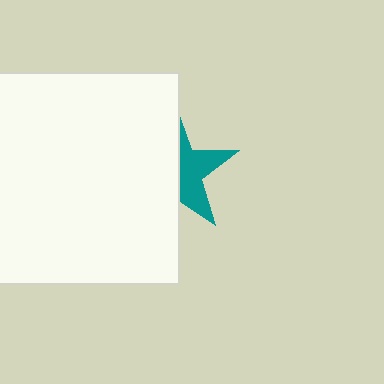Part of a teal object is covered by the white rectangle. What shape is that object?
It is a star.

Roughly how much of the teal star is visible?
A small part of it is visible (roughly 44%).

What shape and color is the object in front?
The object in front is a white rectangle.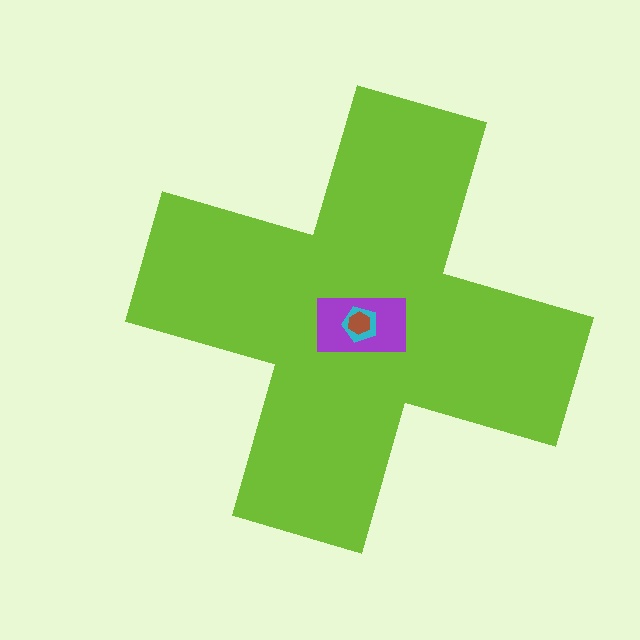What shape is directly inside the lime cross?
The purple rectangle.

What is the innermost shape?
The brown hexagon.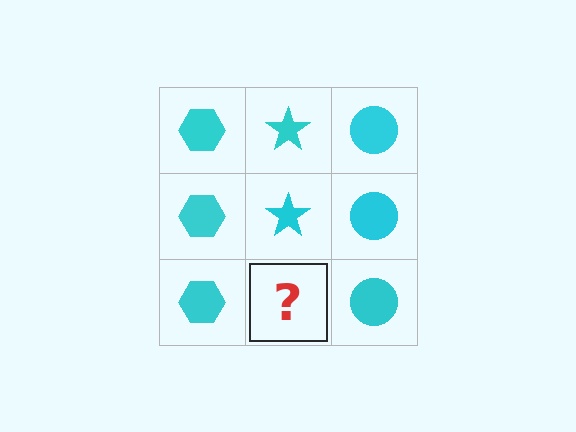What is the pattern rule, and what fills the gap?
The rule is that each column has a consistent shape. The gap should be filled with a cyan star.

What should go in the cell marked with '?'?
The missing cell should contain a cyan star.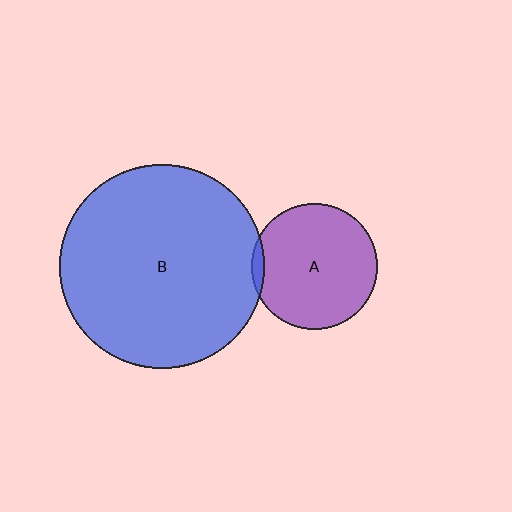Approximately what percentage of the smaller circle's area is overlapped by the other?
Approximately 5%.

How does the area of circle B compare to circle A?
Approximately 2.6 times.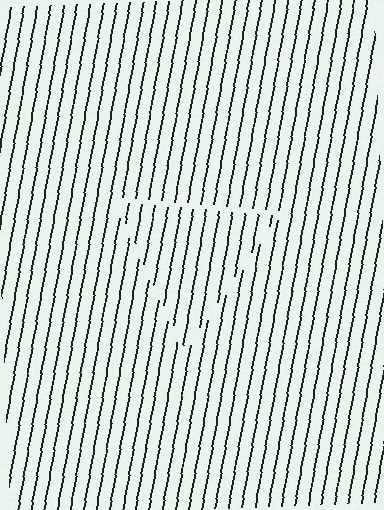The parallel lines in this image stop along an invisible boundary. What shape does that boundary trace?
An illusory triangle. The interior of the shape contains the same grating, shifted by half a period — the contour is defined by the phase discontinuity where line-ends from the inner and outer gratings abut.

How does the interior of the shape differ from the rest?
The interior of the shape contains the same grating, shifted by half a period — the contour is defined by the phase discontinuity where line-ends from the inner and outer gratings abut.